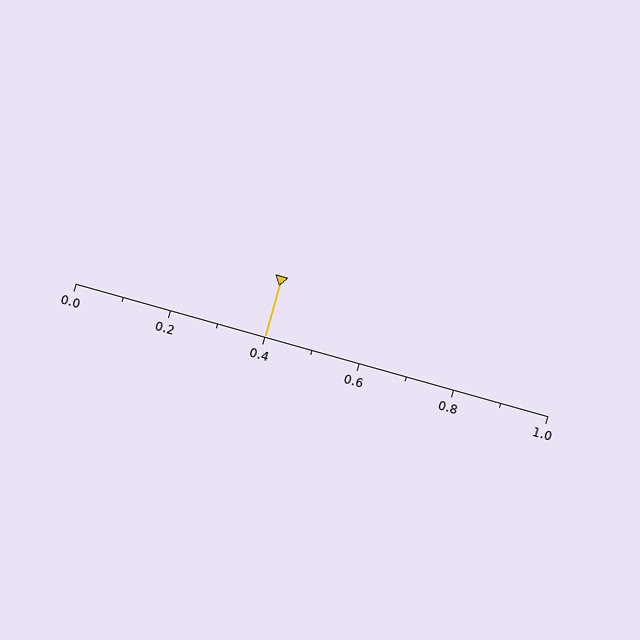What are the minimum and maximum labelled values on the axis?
The axis runs from 0.0 to 1.0.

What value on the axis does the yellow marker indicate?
The marker indicates approximately 0.4.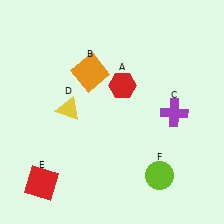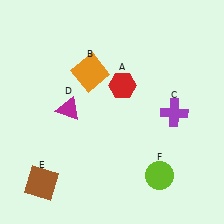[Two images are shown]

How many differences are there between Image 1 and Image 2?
There are 2 differences between the two images.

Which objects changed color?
D changed from yellow to magenta. E changed from red to brown.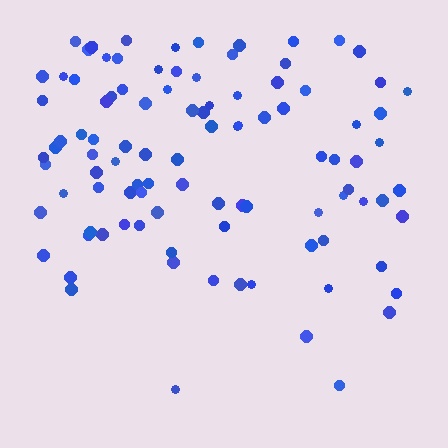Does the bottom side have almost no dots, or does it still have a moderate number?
Still a moderate number, just noticeably fewer than the top.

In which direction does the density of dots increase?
From bottom to top, with the top side densest.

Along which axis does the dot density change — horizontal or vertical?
Vertical.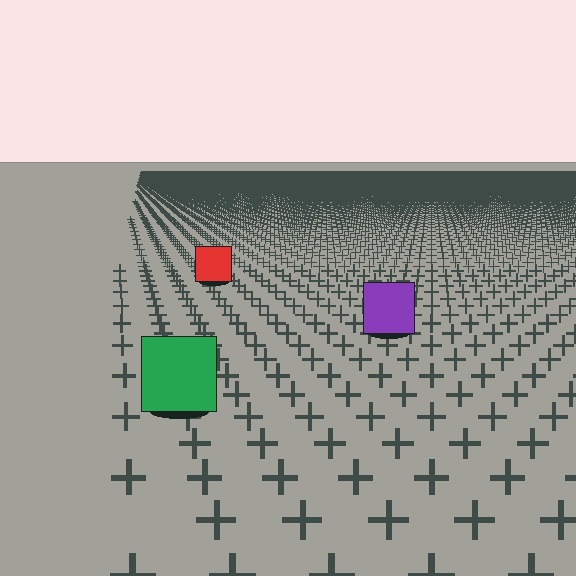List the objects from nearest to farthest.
From nearest to farthest: the green square, the purple square, the red square.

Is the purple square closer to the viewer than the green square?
No. The green square is closer — you can tell from the texture gradient: the ground texture is coarser near it.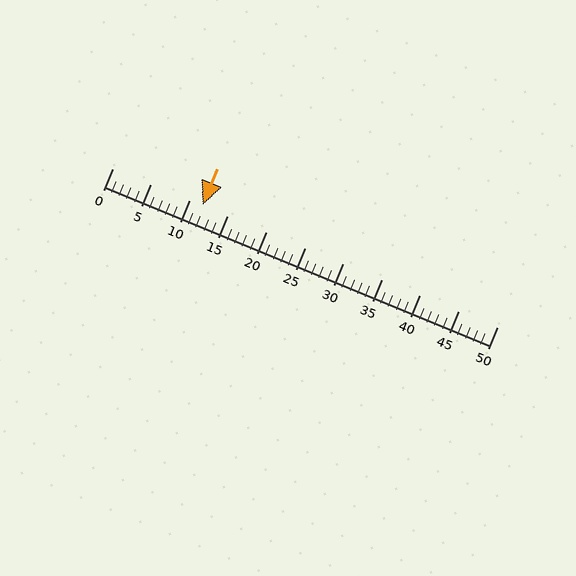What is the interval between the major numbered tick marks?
The major tick marks are spaced 5 units apart.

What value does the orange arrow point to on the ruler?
The orange arrow points to approximately 12.